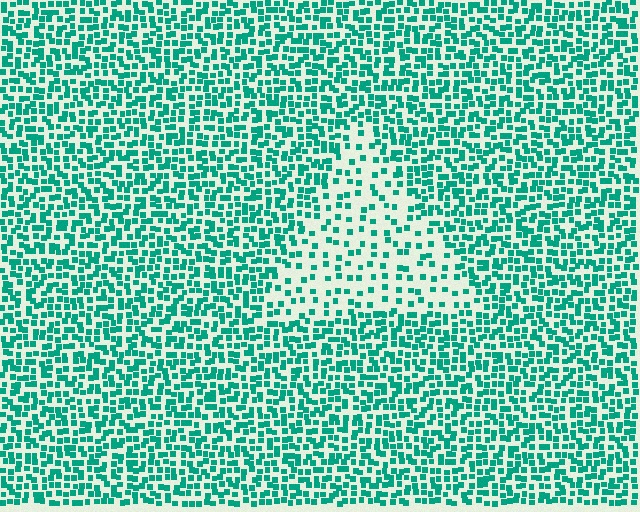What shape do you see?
I see a triangle.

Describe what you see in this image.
The image contains small teal elements arranged at two different densities. A triangle-shaped region is visible where the elements are less densely packed than the surrounding area.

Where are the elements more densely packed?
The elements are more densely packed outside the triangle boundary.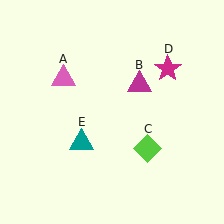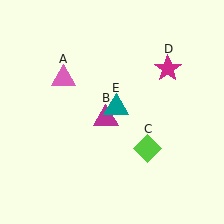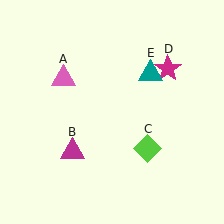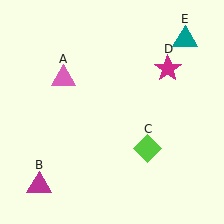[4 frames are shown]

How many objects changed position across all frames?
2 objects changed position: magenta triangle (object B), teal triangle (object E).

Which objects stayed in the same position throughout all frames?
Pink triangle (object A) and lime diamond (object C) and magenta star (object D) remained stationary.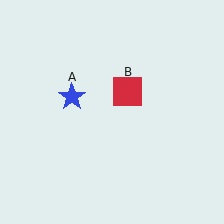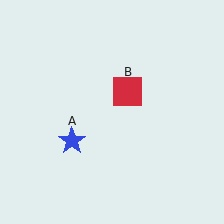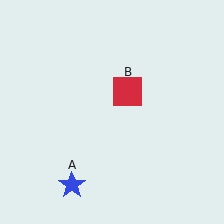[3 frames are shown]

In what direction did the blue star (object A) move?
The blue star (object A) moved down.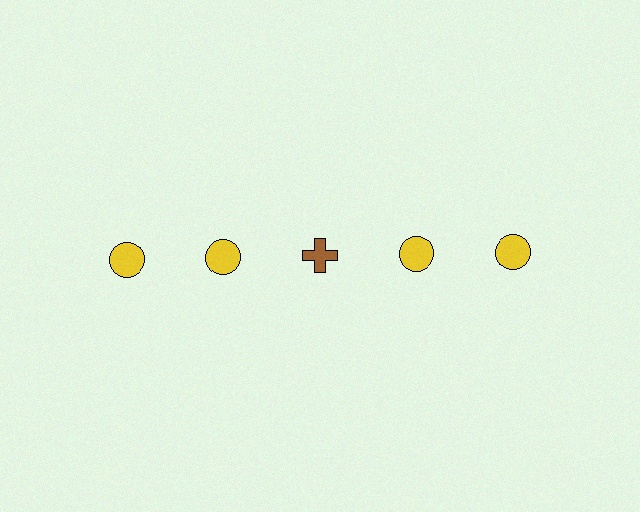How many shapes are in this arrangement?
There are 5 shapes arranged in a grid pattern.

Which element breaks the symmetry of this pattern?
The brown cross in the top row, center column breaks the symmetry. All other shapes are yellow circles.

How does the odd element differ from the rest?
It differs in both color (brown instead of yellow) and shape (cross instead of circle).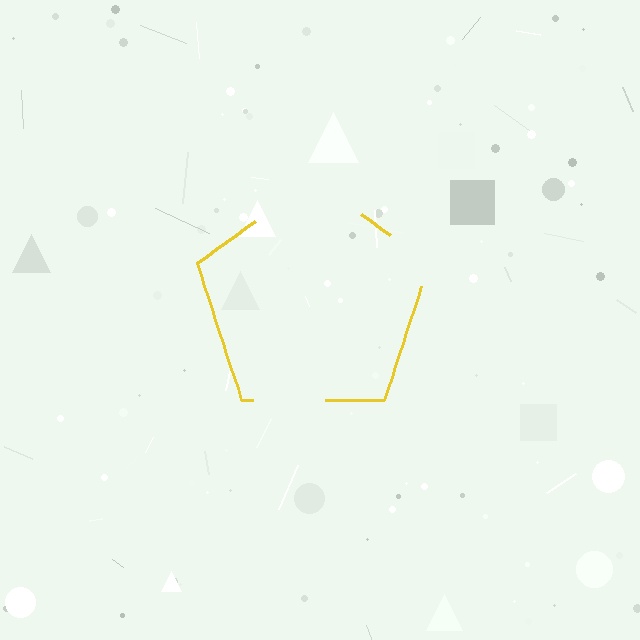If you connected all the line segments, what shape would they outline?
They would outline a pentagon.